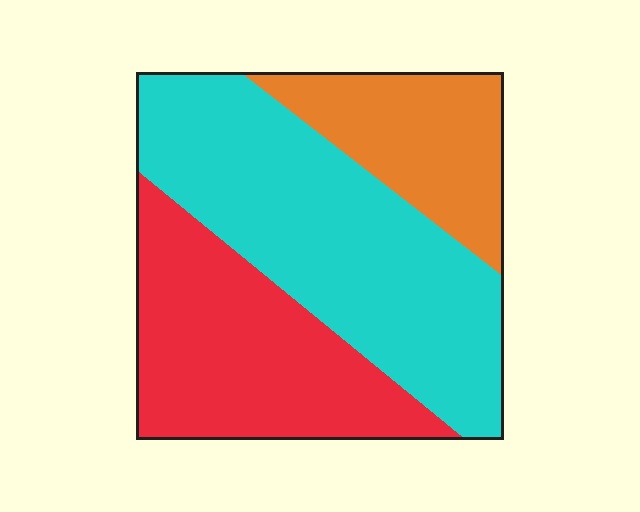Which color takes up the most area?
Cyan, at roughly 45%.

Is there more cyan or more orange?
Cyan.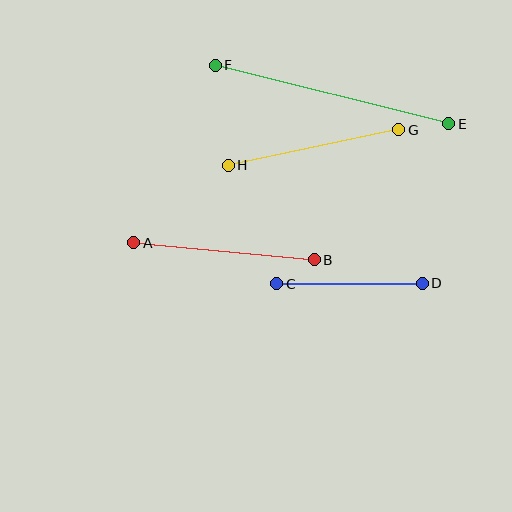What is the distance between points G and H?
The distance is approximately 174 pixels.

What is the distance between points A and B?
The distance is approximately 182 pixels.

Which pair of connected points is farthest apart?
Points E and F are farthest apart.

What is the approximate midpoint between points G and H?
The midpoint is at approximately (313, 147) pixels.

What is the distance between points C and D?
The distance is approximately 145 pixels.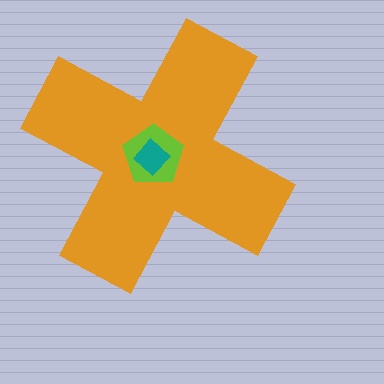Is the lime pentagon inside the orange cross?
Yes.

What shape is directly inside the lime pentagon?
The teal diamond.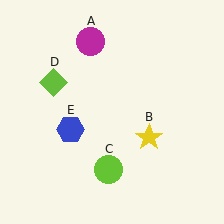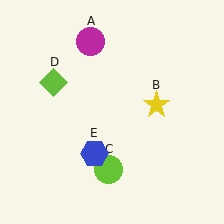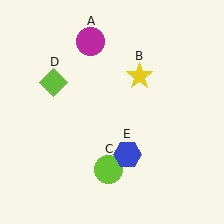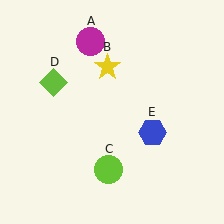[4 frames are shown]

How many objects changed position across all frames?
2 objects changed position: yellow star (object B), blue hexagon (object E).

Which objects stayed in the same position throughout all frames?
Magenta circle (object A) and lime circle (object C) and lime diamond (object D) remained stationary.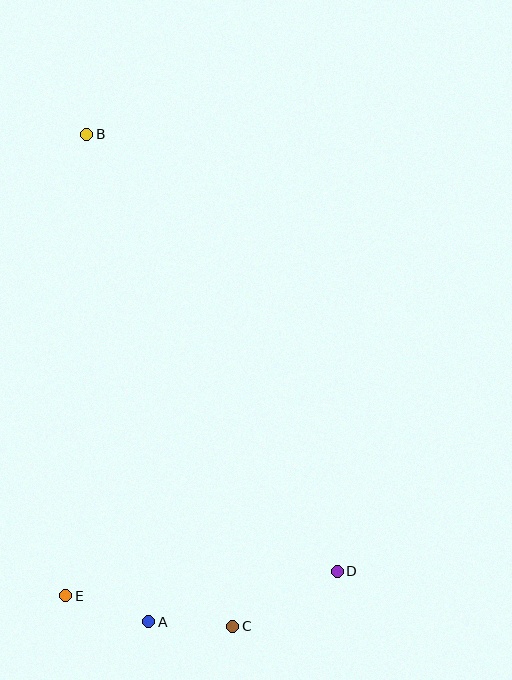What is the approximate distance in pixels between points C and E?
The distance between C and E is approximately 170 pixels.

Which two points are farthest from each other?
Points B and C are farthest from each other.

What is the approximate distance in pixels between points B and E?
The distance between B and E is approximately 462 pixels.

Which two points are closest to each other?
Points A and C are closest to each other.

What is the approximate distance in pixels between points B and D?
The distance between B and D is approximately 503 pixels.